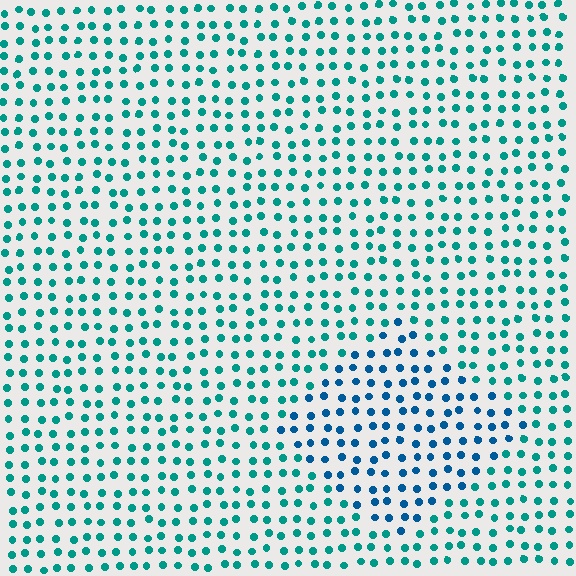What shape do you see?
I see a diamond.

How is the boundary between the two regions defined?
The boundary is defined purely by a slight shift in hue (about 31 degrees). Spacing, size, and orientation are identical on both sides.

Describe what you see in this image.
The image is filled with small teal elements in a uniform arrangement. A diamond-shaped region is visible where the elements are tinted to a slightly different hue, forming a subtle color boundary.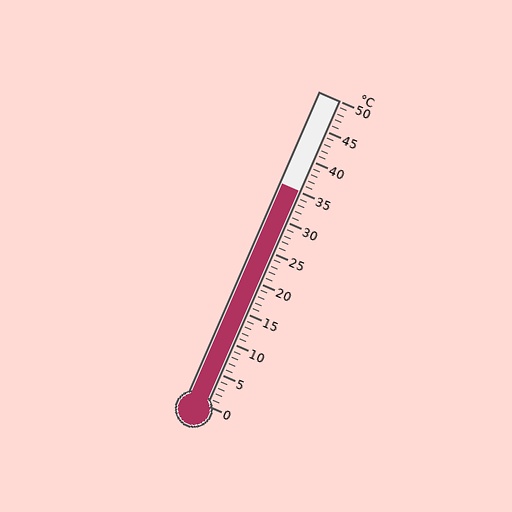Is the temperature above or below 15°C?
The temperature is above 15°C.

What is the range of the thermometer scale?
The thermometer scale ranges from 0°C to 50°C.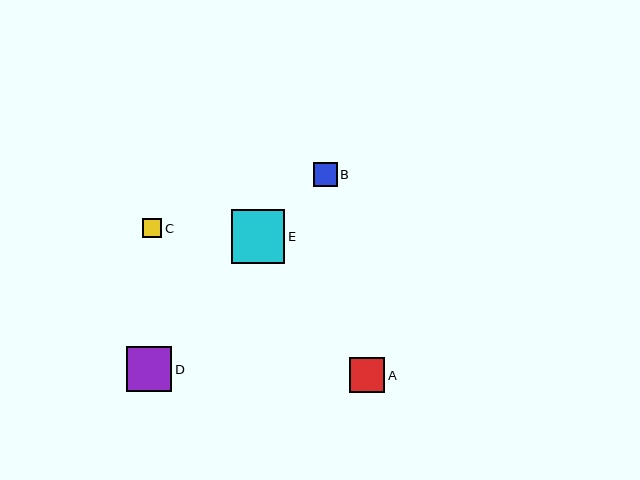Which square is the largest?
Square E is the largest with a size of approximately 53 pixels.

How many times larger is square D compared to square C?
Square D is approximately 2.3 times the size of square C.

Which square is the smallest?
Square C is the smallest with a size of approximately 19 pixels.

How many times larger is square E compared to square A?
Square E is approximately 1.5 times the size of square A.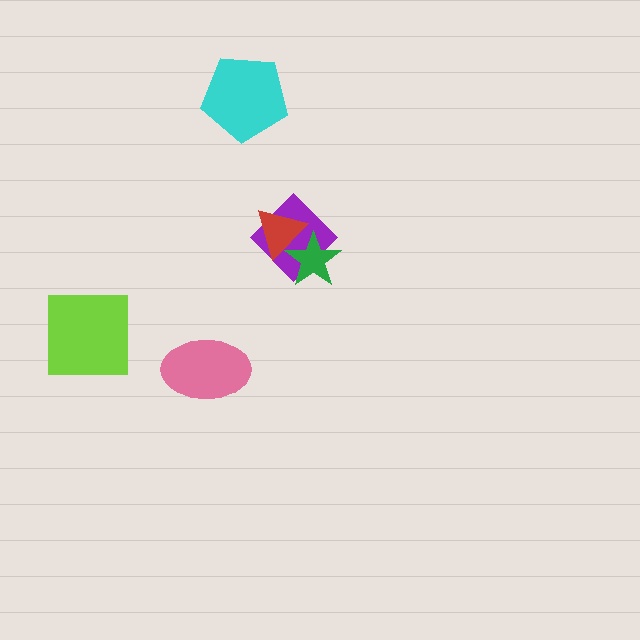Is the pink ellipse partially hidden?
No, no other shape covers it.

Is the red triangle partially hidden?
Yes, it is partially covered by another shape.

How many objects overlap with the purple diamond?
2 objects overlap with the purple diamond.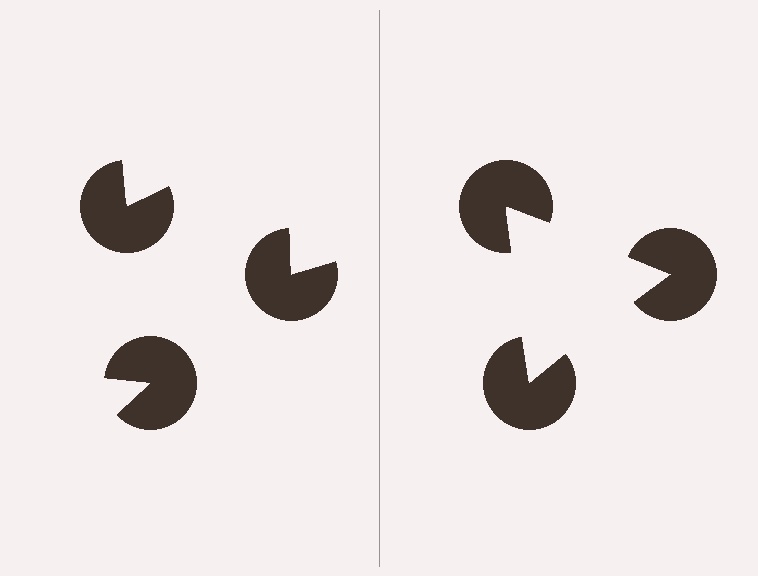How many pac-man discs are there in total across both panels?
6 — 3 on each side.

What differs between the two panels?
The pac-man discs are positioned identically on both sides; only the wedge orientations differ. On the right they align to a triangle; on the left they are misaligned.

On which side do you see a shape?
An illusory triangle appears on the right side. On the left side the wedge cuts are rotated, so no coherent shape forms.